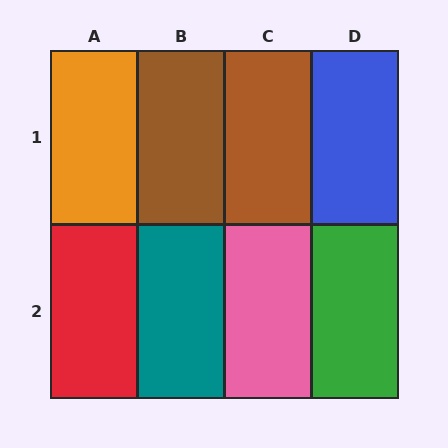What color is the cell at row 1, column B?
Brown.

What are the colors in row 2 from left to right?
Red, teal, pink, green.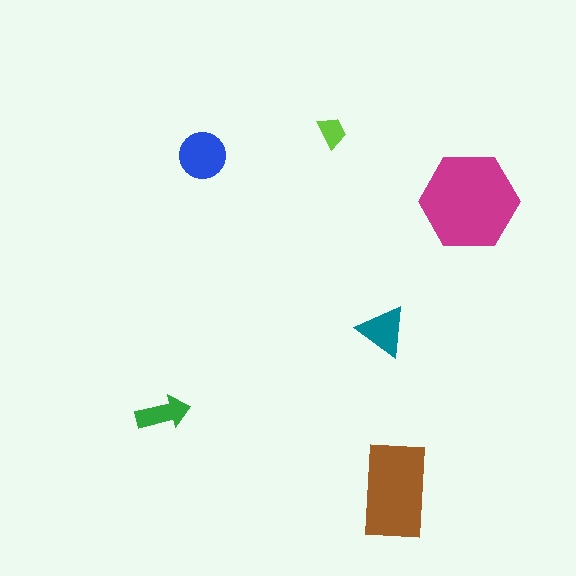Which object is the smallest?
The lime trapezoid.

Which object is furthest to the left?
The green arrow is leftmost.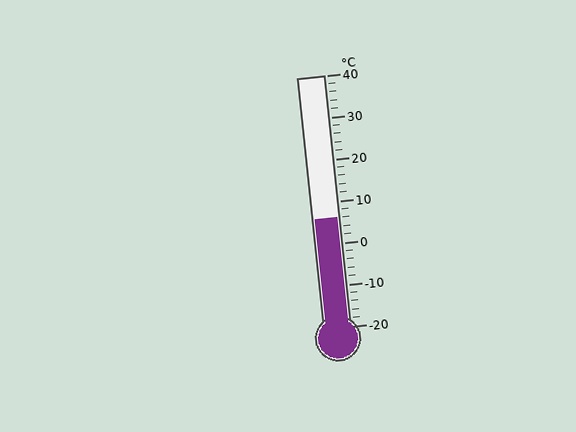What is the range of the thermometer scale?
The thermometer scale ranges from -20°C to 40°C.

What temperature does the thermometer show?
The thermometer shows approximately 6°C.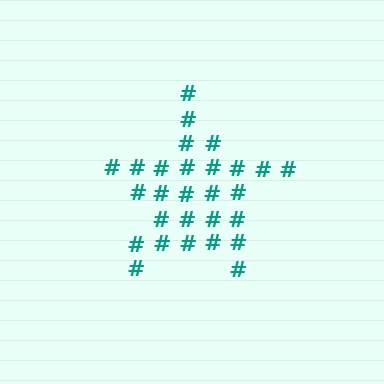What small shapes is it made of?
It is made of small hash symbols.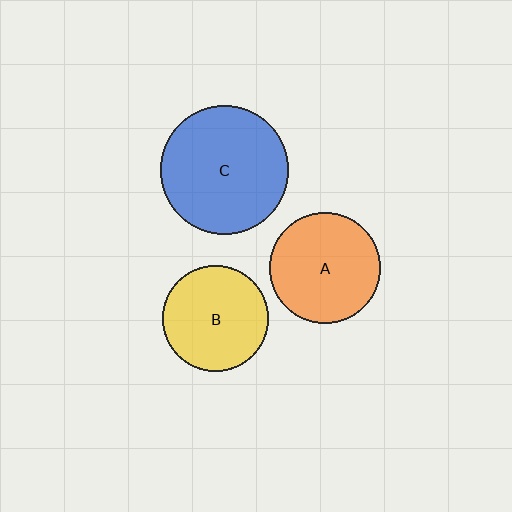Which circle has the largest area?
Circle C (blue).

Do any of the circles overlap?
No, none of the circles overlap.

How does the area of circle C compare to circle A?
Approximately 1.3 times.